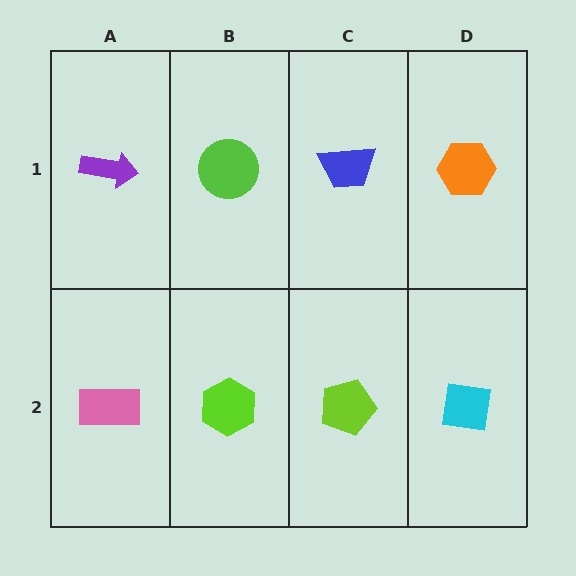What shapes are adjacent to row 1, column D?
A cyan square (row 2, column D), a blue trapezoid (row 1, column C).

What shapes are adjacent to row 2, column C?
A blue trapezoid (row 1, column C), a lime hexagon (row 2, column B), a cyan square (row 2, column D).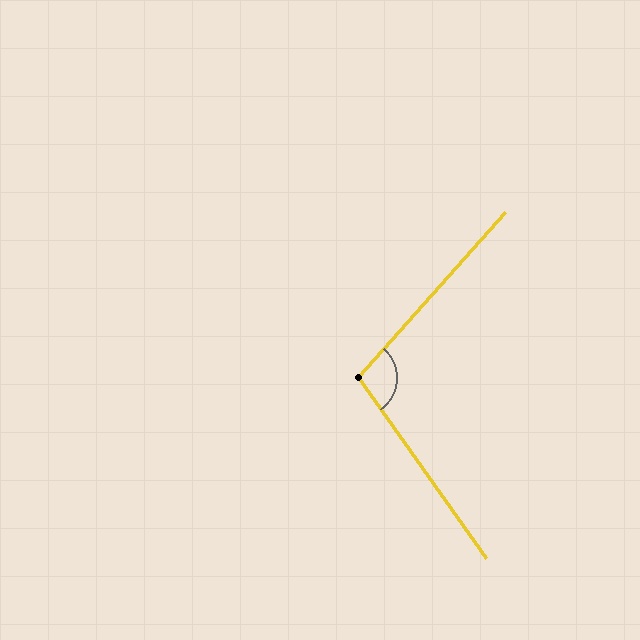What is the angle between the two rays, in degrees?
Approximately 103 degrees.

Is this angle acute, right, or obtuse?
It is obtuse.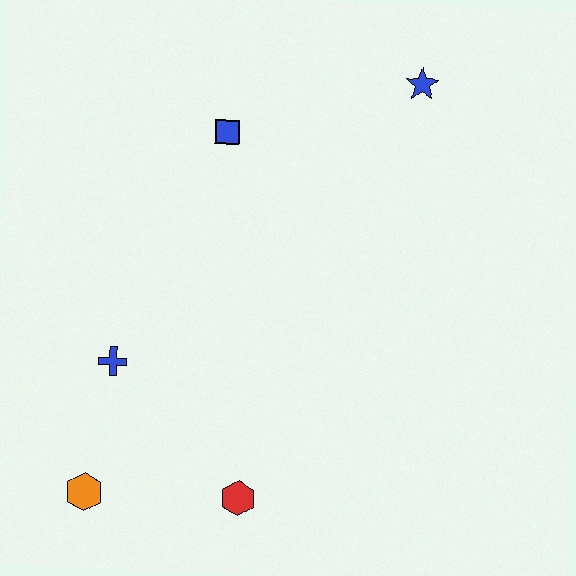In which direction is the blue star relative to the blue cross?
The blue star is to the right of the blue cross.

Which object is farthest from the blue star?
The orange hexagon is farthest from the blue star.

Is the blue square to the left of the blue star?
Yes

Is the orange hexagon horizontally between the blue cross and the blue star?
No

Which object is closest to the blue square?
The blue star is closest to the blue square.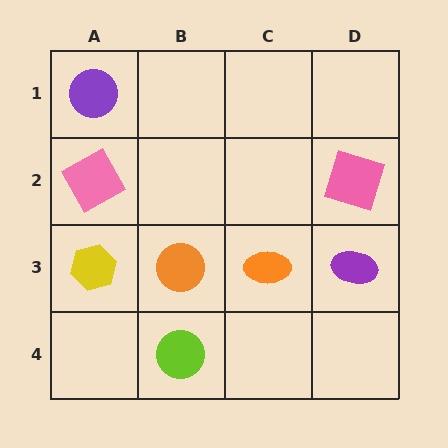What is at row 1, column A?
A purple circle.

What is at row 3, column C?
An orange ellipse.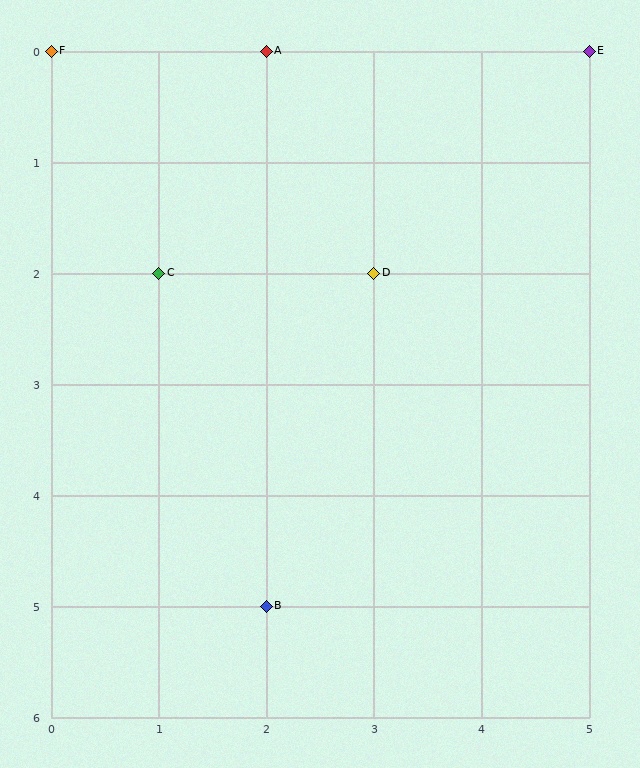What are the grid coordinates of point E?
Point E is at grid coordinates (5, 0).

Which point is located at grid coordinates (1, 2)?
Point C is at (1, 2).